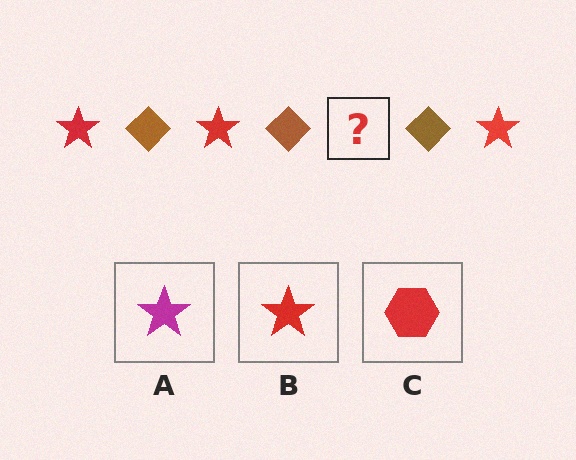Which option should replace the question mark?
Option B.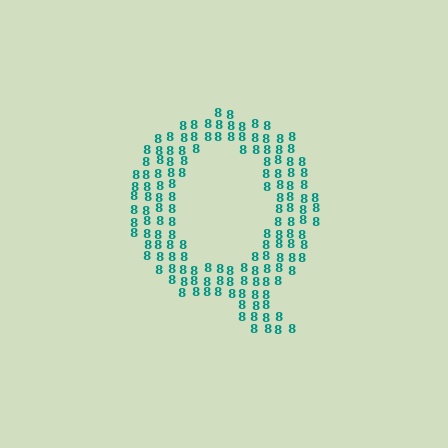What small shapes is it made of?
It is made of small digit 8's.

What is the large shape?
The large shape is the letter Q.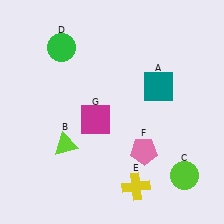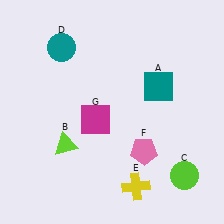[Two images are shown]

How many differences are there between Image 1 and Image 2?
There is 1 difference between the two images.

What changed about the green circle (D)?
In Image 1, D is green. In Image 2, it changed to teal.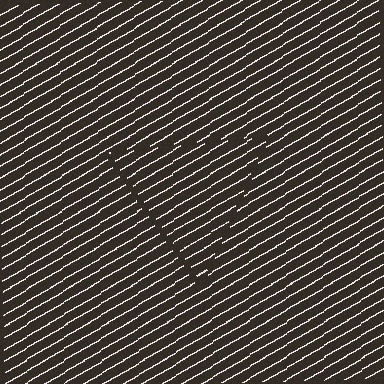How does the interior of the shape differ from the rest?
The interior of the shape contains the same grating, shifted by half a period — the contour is defined by the phase discontinuity where line-ends from the inner and outer gratings abut.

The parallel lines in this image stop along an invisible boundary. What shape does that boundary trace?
An illusory triangle. The interior of the shape contains the same grating, shifted by half a period — the contour is defined by the phase discontinuity where line-ends from the inner and outer gratings abut.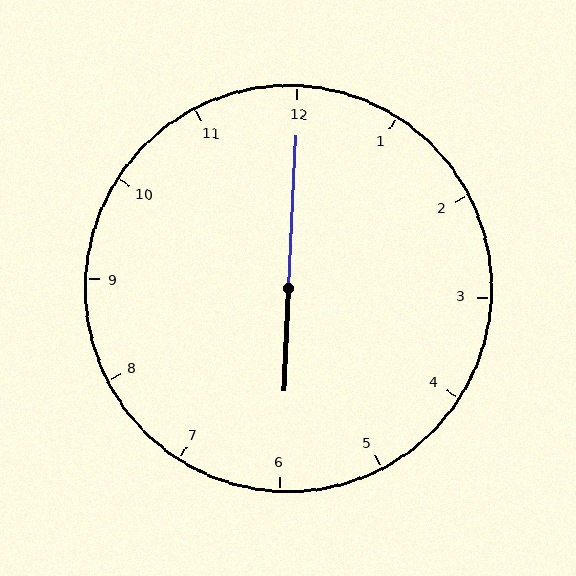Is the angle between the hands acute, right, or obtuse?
It is obtuse.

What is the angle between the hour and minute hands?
Approximately 180 degrees.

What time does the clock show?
6:00.